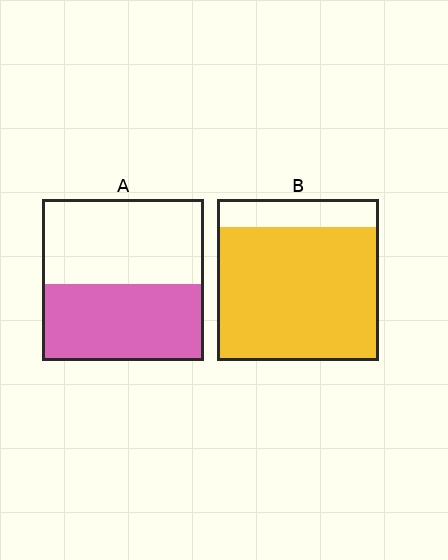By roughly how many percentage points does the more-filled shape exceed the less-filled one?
By roughly 35 percentage points (B over A).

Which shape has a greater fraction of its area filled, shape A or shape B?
Shape B.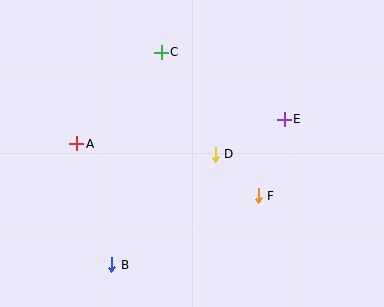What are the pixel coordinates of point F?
Point F is at (258, 196).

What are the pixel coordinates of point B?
Point B is at (112, 265).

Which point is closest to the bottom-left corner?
Point B is closest to the bottom-left corner.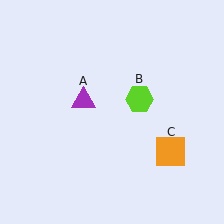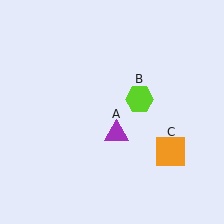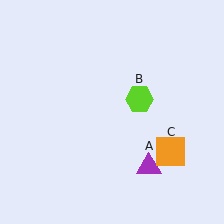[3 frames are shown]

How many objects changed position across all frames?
1 object changed position: purple triangle (object A).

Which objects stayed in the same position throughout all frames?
Lime hexagon (object B) and orange square (object C) remained stationary.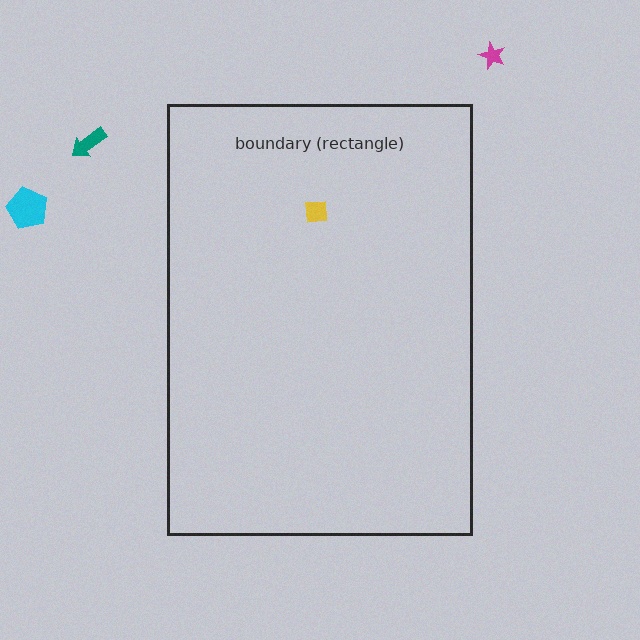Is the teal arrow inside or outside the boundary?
Outside.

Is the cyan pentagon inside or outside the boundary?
Outside.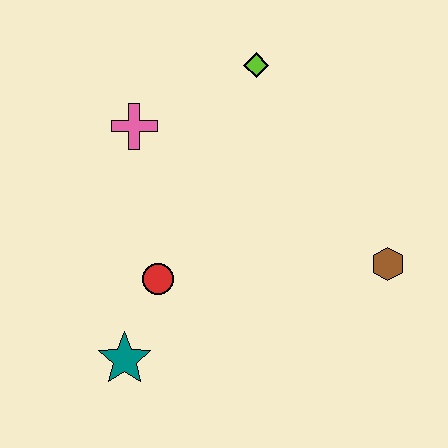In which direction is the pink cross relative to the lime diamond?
The pink cross is to the left of the lime diamond.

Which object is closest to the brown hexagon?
The red circle is closest to the brown hexagon.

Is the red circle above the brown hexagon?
No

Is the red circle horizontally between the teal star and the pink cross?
No